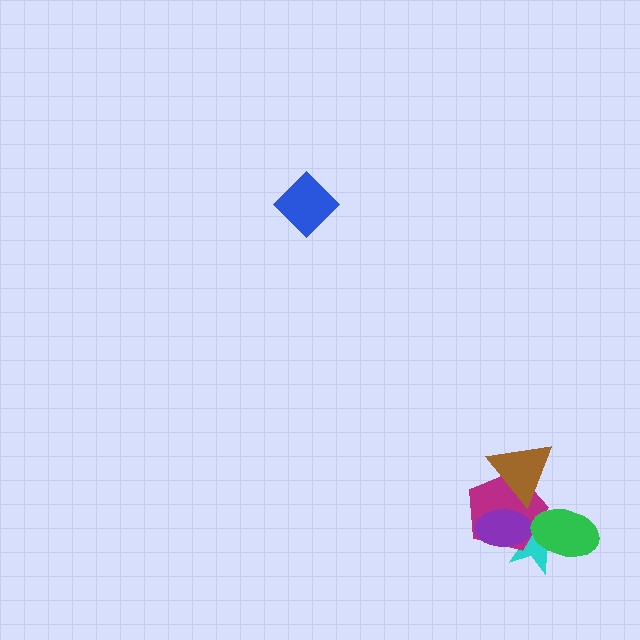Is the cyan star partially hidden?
Yes, it is partially covered by another shape.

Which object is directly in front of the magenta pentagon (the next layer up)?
The brown triangle is directly in front of the magenta pentagon.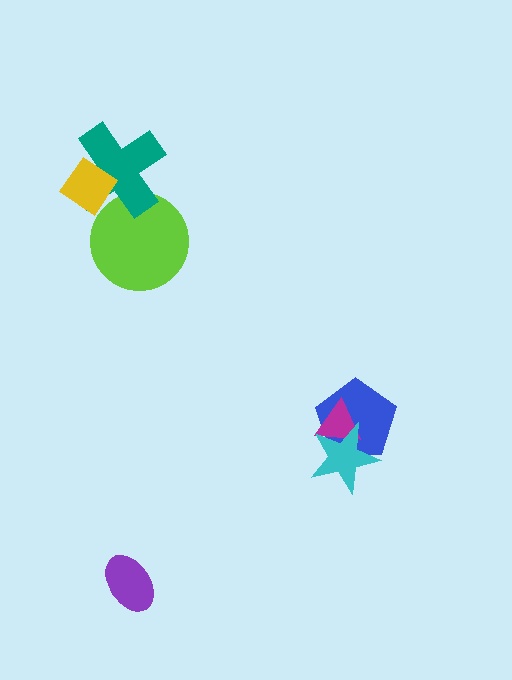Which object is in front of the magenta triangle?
The cyan star is in front of the magenta triangle.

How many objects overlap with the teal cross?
2 objects overlap with the teal cross.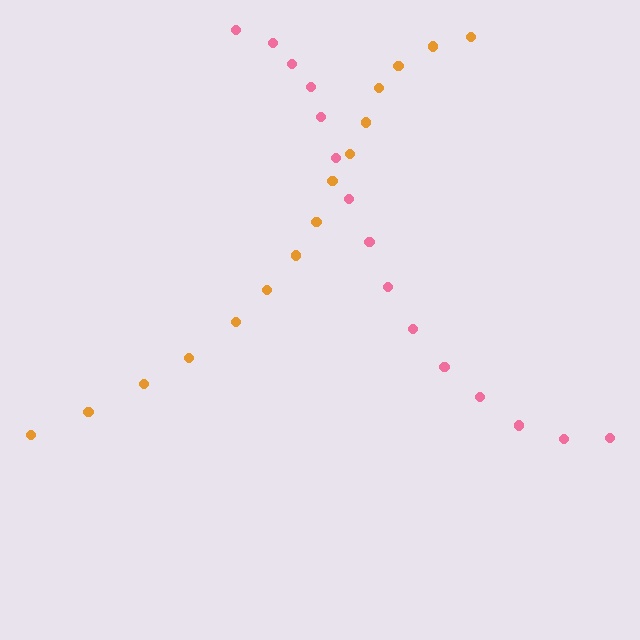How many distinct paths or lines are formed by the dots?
There are 2 distinct paths.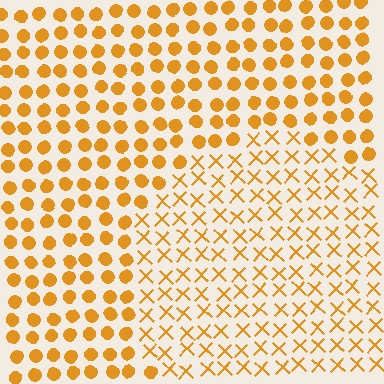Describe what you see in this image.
The image is filled with small orange elements arranged in a uniform grid. A circle-shaped region contains X marks, while the surrounding area contains circles. The boundary is defined purely by the change in element shape.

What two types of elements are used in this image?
The image uses X marks inside the circle region and circles outside it.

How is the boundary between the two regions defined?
The boundary is defined by a change in element shape: X marks inside vs. circles outside. All elements share the same color and spacing.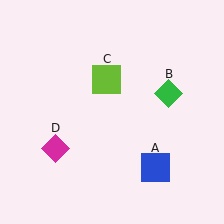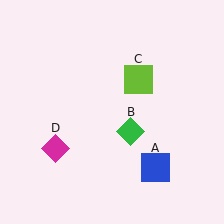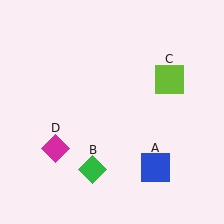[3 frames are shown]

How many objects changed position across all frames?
2 objects changed position: green diamond (object B), lime square (object C).